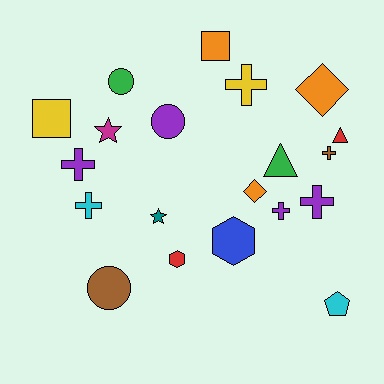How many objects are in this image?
There are 20 objects.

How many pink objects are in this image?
There are no pink objects.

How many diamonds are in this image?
There are 2 diamonds.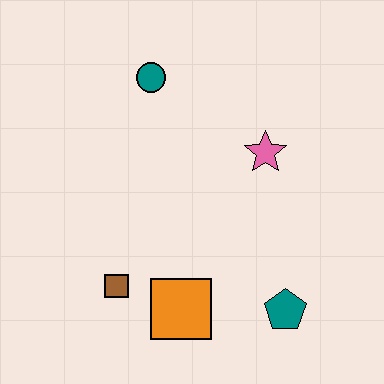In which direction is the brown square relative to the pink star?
The brown square is to the left of the pink star.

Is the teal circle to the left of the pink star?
Yes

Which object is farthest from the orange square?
The teal circle is farthest from the orange square.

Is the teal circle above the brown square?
Yes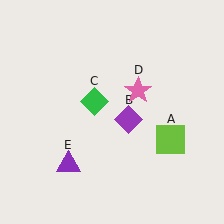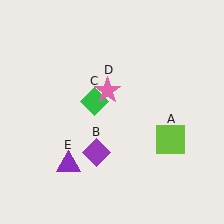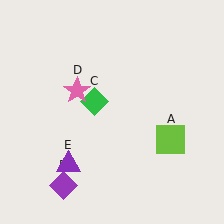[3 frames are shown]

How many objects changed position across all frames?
2 objects changed position: purple diamond (object B), pink star (object D).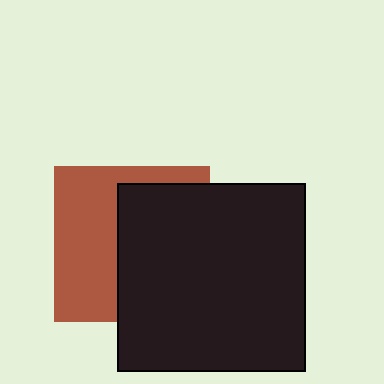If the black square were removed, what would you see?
You would see the complete brown square.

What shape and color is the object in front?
The object in front is a black square.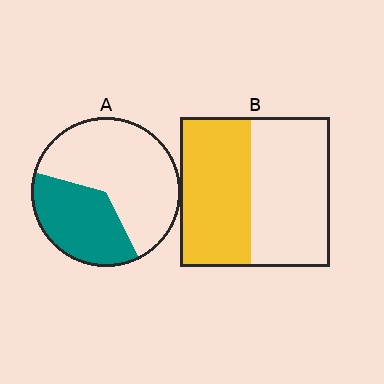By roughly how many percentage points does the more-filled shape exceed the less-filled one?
By roughly 10 percentage points (B over A).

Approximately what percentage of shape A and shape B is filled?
A is approximately 35% and B is approximately 45%.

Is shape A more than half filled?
No.